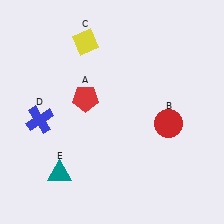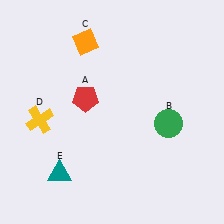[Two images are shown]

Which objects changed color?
B changed from red to green. C changed from yellow to orange. D changed from blue to yellow.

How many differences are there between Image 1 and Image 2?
There are 3 differences between the two images.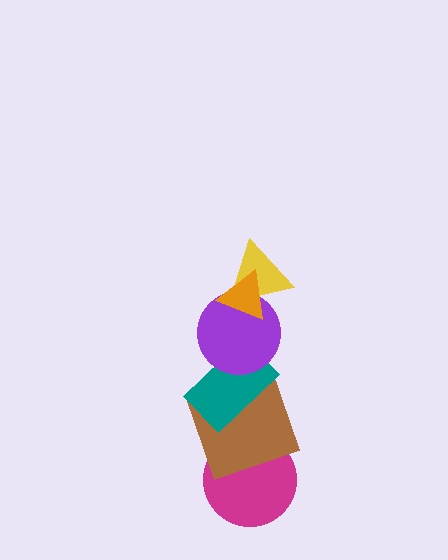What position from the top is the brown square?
The brown square is 5th from the top.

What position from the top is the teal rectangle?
The teal rectangle is 4th from the top.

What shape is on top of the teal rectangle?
The purple circle is on top of the teal rectangle.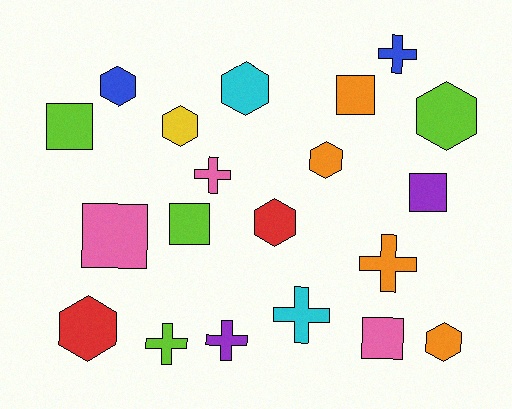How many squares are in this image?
There are 6 squares.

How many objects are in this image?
There are 20 objects.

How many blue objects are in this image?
There are 2 blue objects.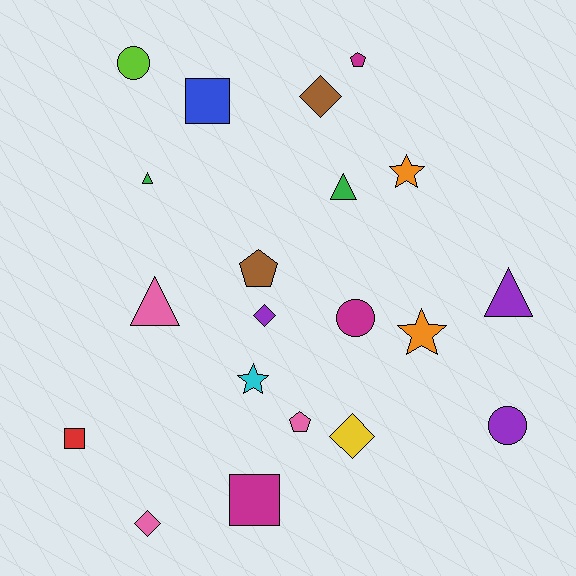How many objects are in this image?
There are 20 objects.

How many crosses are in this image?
There are no crosses.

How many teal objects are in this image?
There are no teal objects.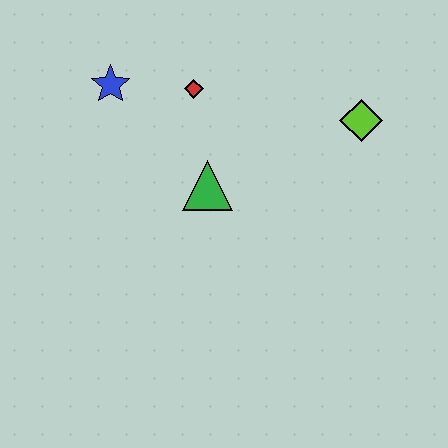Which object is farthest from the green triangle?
The lime diamond is farthest from the green triangle.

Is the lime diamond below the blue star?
Yes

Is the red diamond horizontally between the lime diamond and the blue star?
Yes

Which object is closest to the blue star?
The red diamond is closest to the blue star.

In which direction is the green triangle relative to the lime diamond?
The green triangle is to the left of the lime diamond.